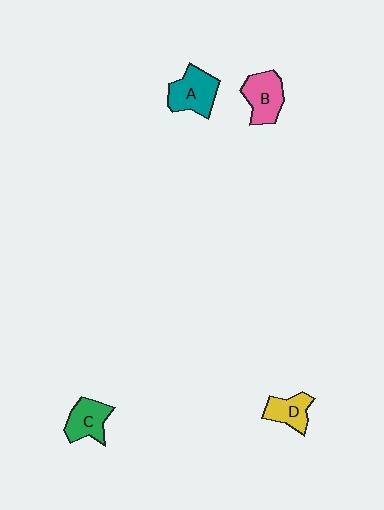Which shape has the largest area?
Shape A (teal).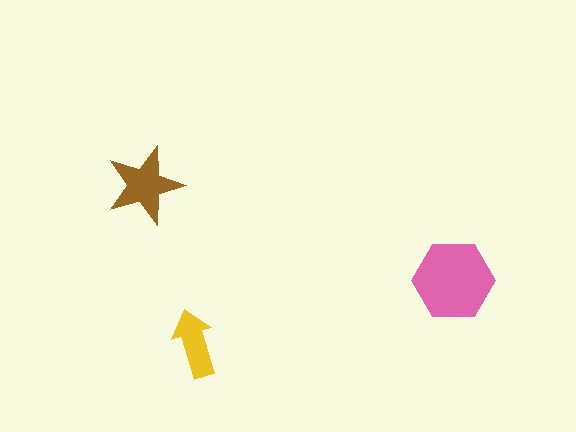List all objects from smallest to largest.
The yellow arrow, the brown star, the pink hexagon.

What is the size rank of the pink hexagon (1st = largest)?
1st.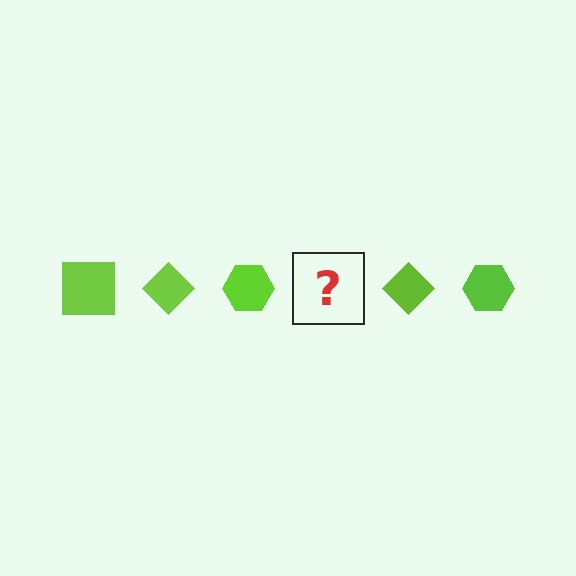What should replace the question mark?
The question mark should be replaced with a lime square.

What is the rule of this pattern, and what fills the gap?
The rule is that the pattern cycles through square, diamond, hexagon shapes in lime. The gap should be filled with a lime square.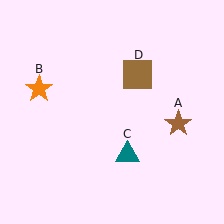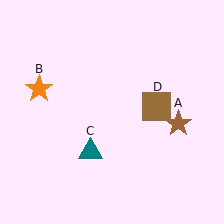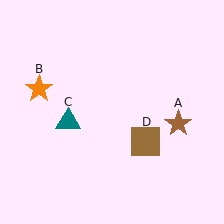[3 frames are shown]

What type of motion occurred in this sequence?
The teal triangle (object C), brown square (object D) rotated clockwise around the center of the scene.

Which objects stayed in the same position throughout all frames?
Brown star (object A) and orange star (object B) remained stationary.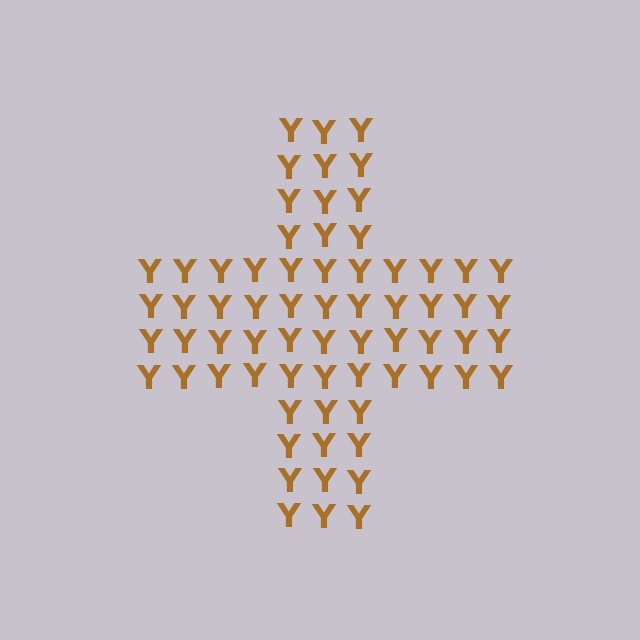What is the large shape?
The large shape is a cross.